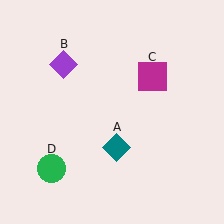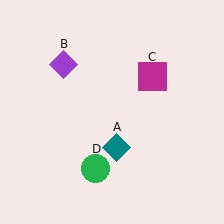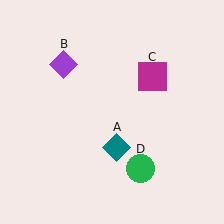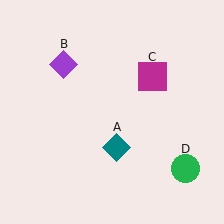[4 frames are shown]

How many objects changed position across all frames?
1 object changed position: green circle (object D).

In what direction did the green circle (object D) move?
The green circle (object D) moved right.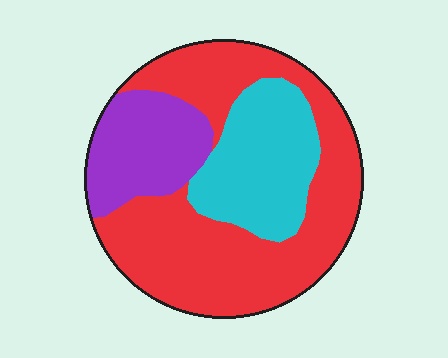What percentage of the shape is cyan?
Cyan covers about 25% of the shape.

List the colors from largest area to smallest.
From largest to smallest: red, cyan, purple.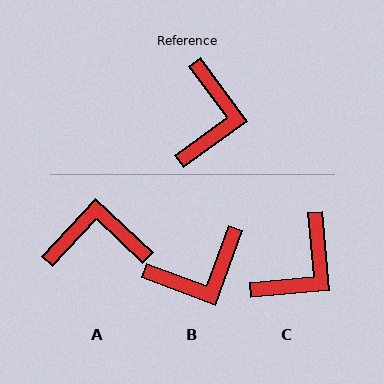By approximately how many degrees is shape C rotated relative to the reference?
Approximately 31 degrees clockwise.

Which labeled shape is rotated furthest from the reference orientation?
A, about 101 degrees away.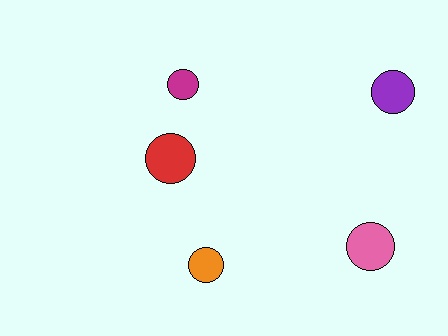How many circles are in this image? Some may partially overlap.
There are 5 circles.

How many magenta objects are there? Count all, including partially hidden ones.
There is 1 magenta object.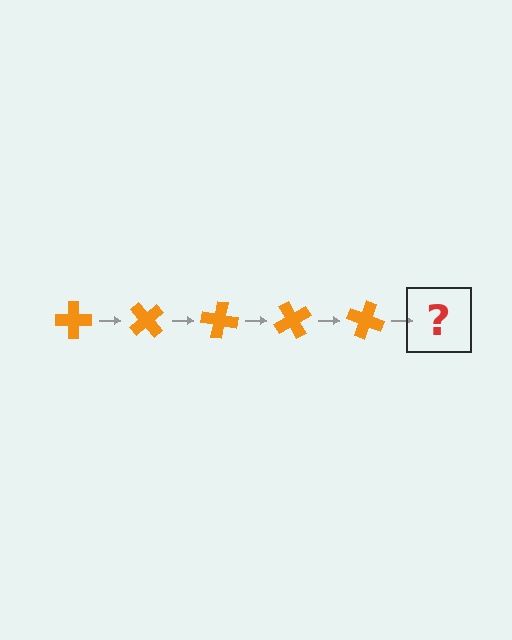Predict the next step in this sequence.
The next step is an orange cross rotated 250 degrees.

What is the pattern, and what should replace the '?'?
The pattern is that the cross rotates 50 degrees each step. The '?' should be an orange cross rotated 250 degrees.